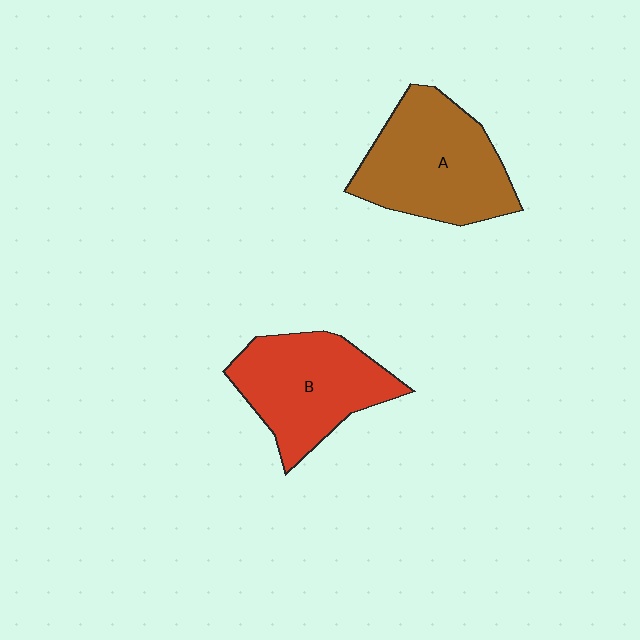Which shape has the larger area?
Shape A (brown).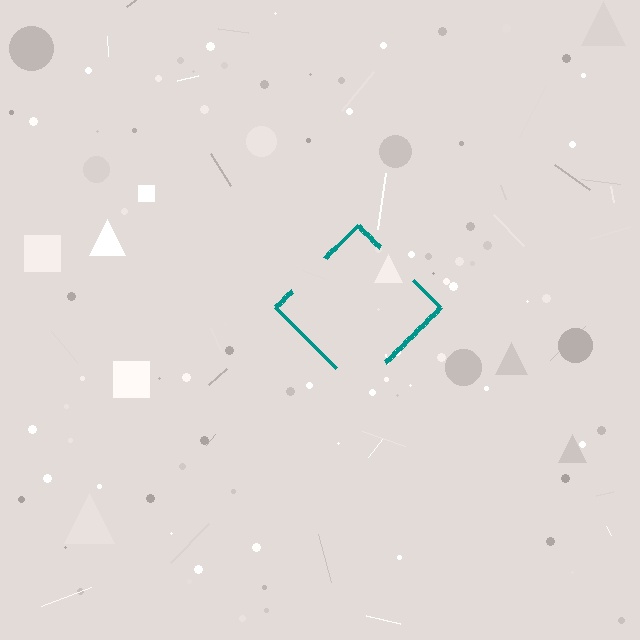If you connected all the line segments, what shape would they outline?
They would outline a diamond.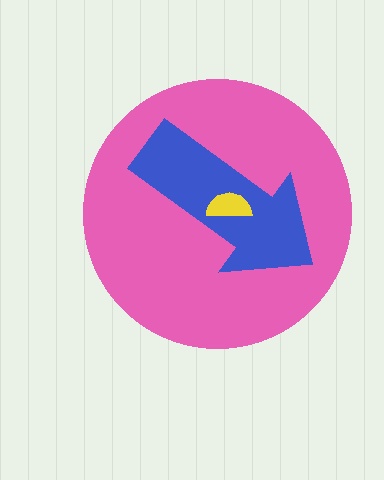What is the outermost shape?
The pink circle.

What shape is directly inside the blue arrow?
The yellow semicircle.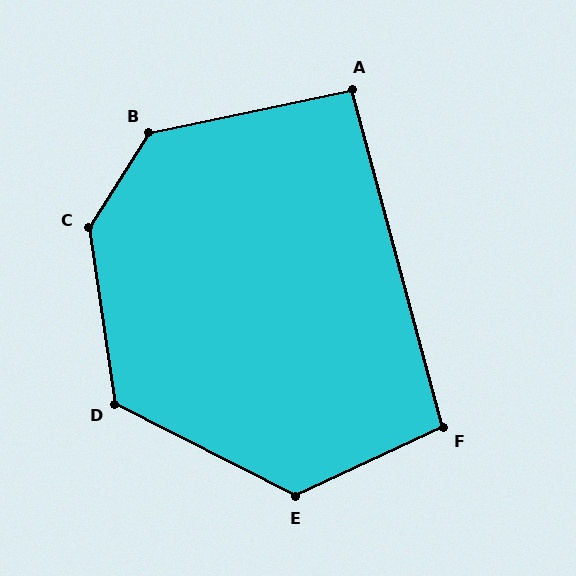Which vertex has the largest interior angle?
C, at approximately 139 degrees.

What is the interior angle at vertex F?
Approximately 100 degrees (obtuse).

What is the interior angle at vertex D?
Approximately 126 degrees (obtuse).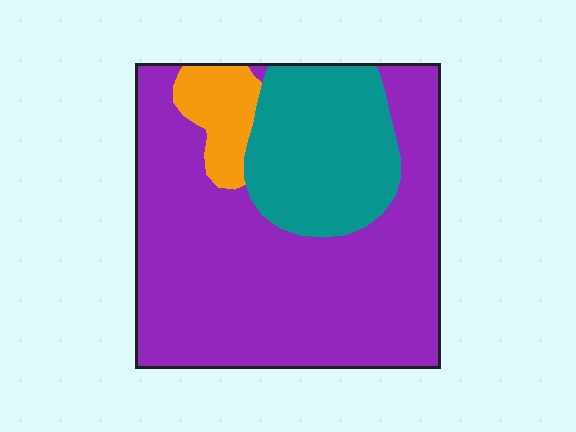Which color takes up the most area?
Purple, at roughly 70%.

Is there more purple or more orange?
Purple.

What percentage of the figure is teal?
Teal takes up about one quarter (1/4) of the figure.